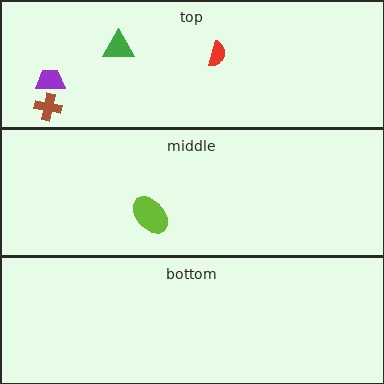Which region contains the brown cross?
The top region.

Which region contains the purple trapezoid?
The top region.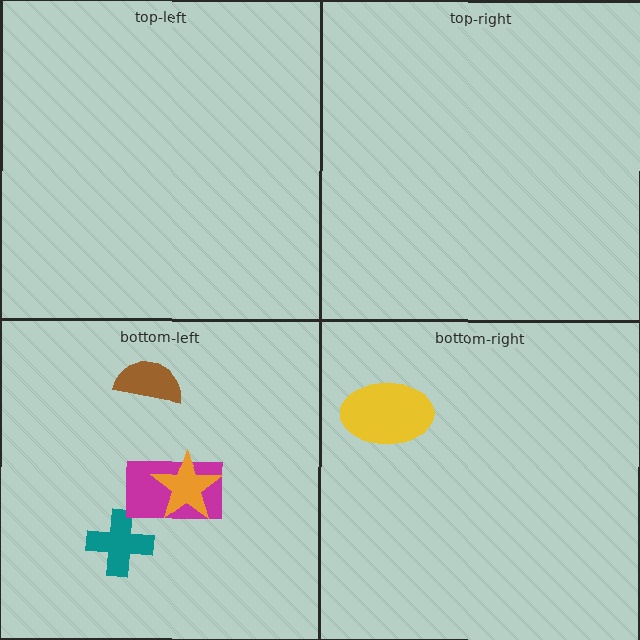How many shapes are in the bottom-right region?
1.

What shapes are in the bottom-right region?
The yellow ellipse.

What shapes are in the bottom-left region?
The teal cross, the magenta rectangle, the orange star, the brown semicircle.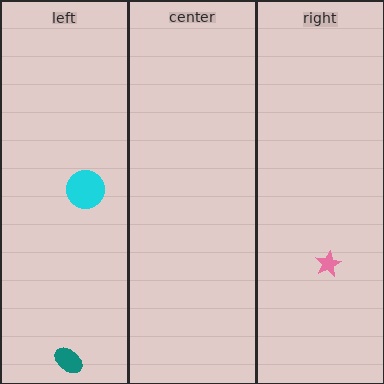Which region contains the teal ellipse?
The left region.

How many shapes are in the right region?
1.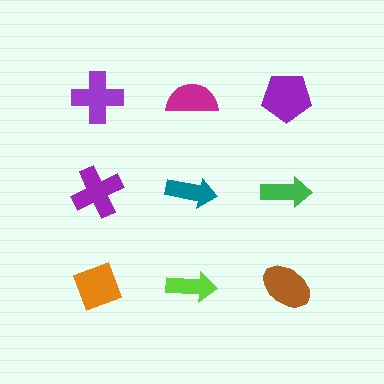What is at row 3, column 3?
A brown ellipse.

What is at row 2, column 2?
A teal arrow.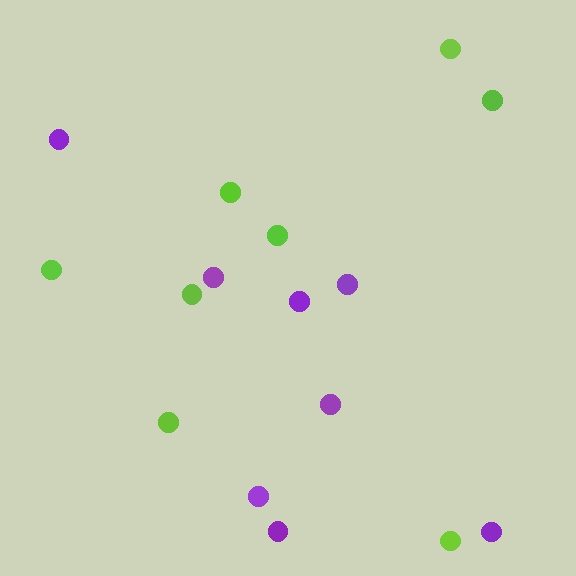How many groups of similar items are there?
There are 2 groups: one group of purple circles (8) and one group of lime circles (8).